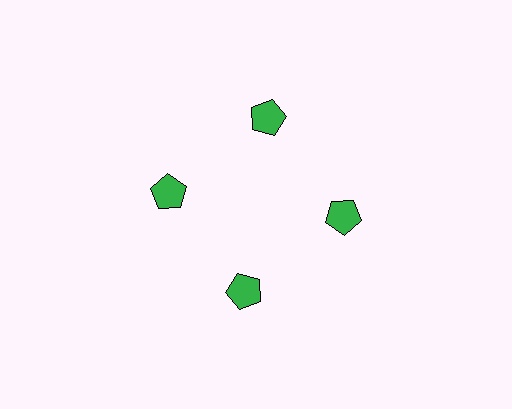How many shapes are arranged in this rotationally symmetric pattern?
There are 4 shapes, arranged in 4 groups of 1.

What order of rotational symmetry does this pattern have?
This pattern has 4-fold rotational symmetry.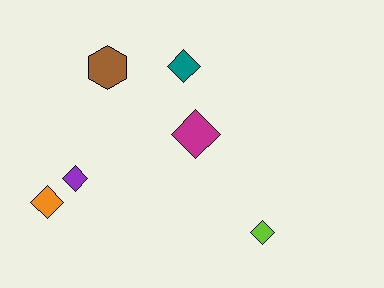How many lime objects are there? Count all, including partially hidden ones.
There is 1 lime object.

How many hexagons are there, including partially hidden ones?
There is 1 hexagon.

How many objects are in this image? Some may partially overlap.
There are 6 objects.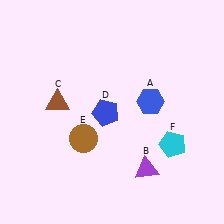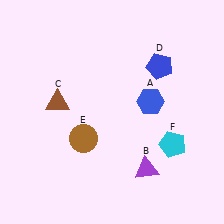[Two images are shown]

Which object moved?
The blue pentagon (D) moved right.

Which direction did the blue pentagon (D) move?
The blue pentagon (D) moved right.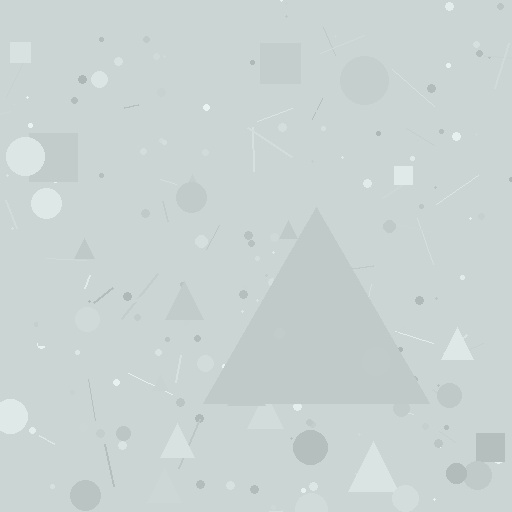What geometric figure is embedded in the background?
A triangle is embedded in the background.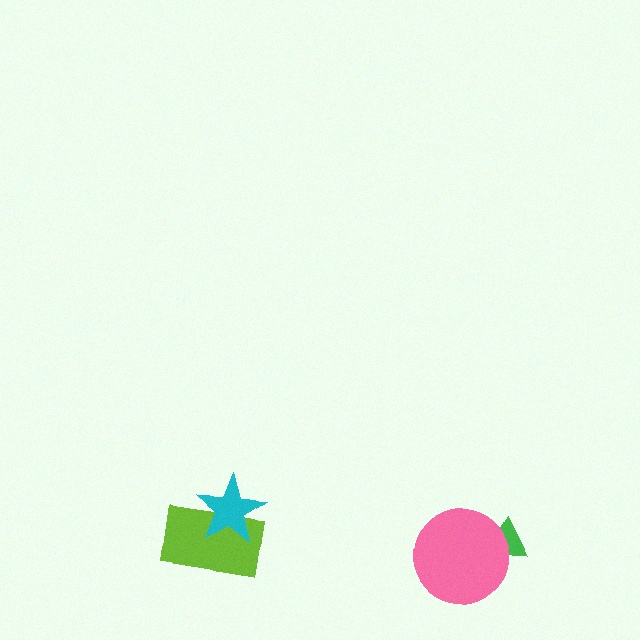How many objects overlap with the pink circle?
1 object overlaps with the pink circle.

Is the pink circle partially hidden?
No, no other shape covers it.